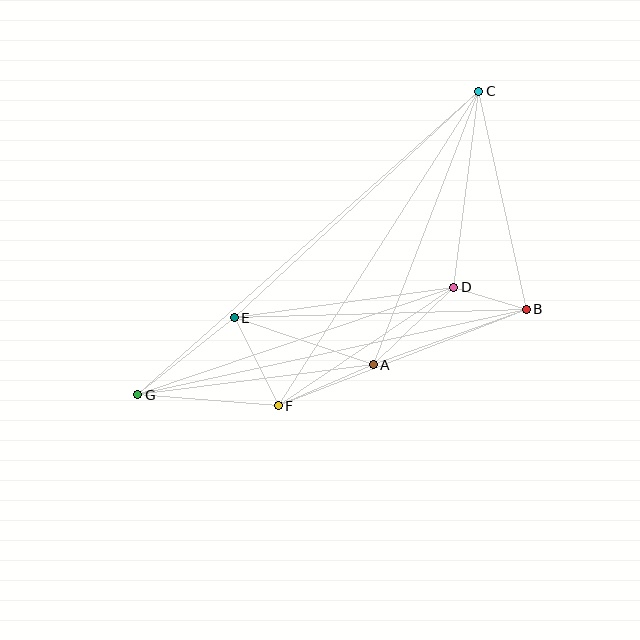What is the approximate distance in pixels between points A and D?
The distance between A and D is approximately 111 pixels.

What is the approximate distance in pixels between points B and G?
The distance between B and G is approximately 398 pixels.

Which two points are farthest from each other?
Points C and G are farthest from each other.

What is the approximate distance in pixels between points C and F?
The distance between C and F is approximately 373 pixels.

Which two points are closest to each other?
Points B and D are closest to each other.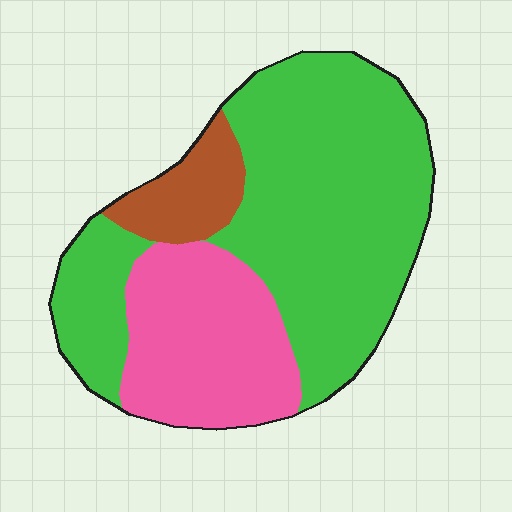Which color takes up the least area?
Brown, at roughly 10%.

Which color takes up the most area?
Green, at roughly 65%.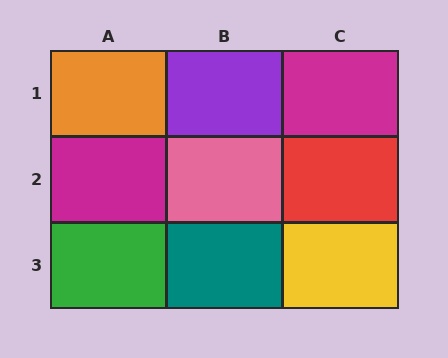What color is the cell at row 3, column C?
Yellow.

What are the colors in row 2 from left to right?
Magenta, pink, red.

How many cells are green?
1 cell is green.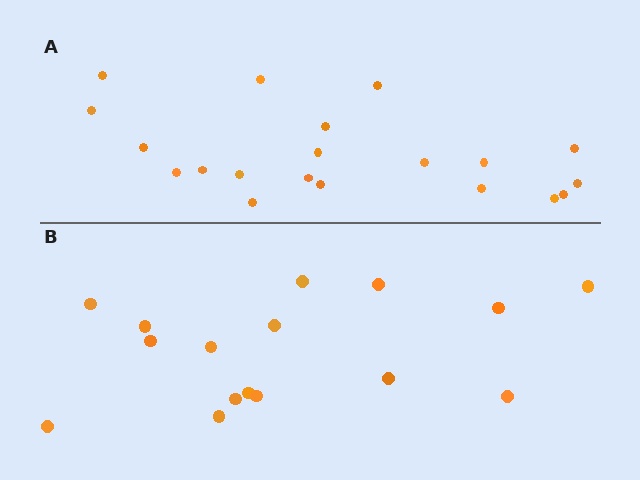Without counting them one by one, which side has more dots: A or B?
Region A (the top region) has more dots.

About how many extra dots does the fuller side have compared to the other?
Region A has about 4 more dots than region B.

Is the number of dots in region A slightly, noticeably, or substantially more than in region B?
Region A has noticeably more, but not dramatically so. The ratio is roughly 1.2 to 1.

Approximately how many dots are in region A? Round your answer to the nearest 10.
About 20 dots.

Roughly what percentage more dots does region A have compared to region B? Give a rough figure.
About 25% more.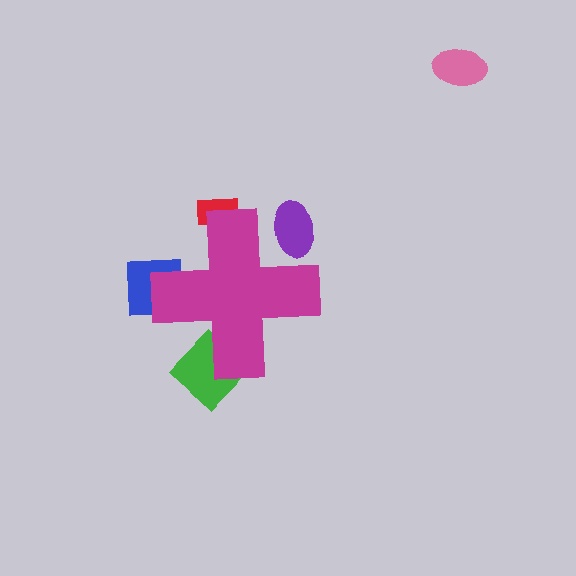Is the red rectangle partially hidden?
Yes, the red rectangle is partially hidden behind the magenta cross.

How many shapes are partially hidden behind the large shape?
4 shapes are partially hidden.